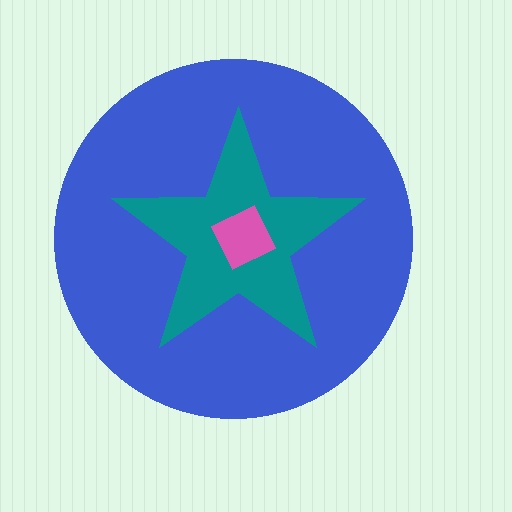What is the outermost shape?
The blue circle.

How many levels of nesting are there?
3.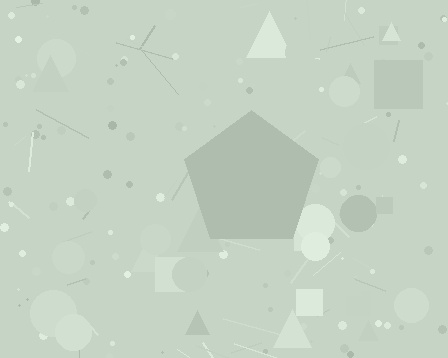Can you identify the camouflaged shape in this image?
The camouflaged shape is a pentagon.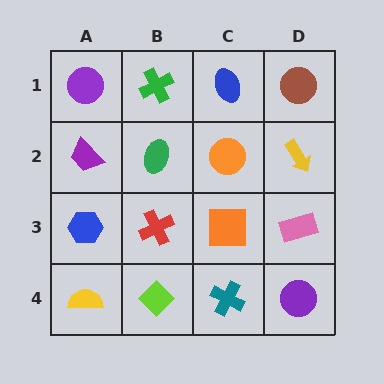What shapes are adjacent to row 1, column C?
An orange circle (row 2, column C), a green cross (row 1, column B), a brown circle (row 1, column D).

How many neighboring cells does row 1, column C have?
3.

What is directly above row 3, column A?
A purple trapezoid.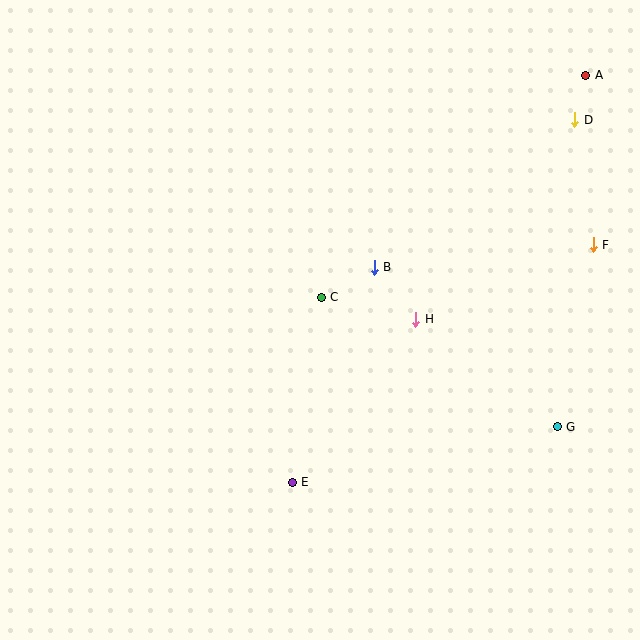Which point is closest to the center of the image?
Point C at (321, 297) is closest to the center.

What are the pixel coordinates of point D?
Point D is at (575, 120).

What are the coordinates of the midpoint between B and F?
The midpoint between B and F is at (484, 256).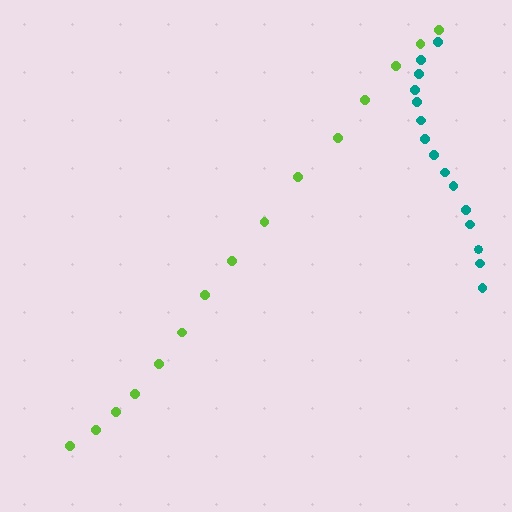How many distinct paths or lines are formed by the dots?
There are 2 distinct paths.